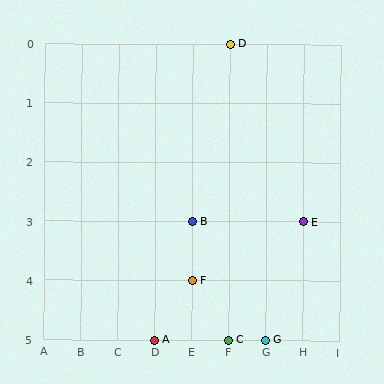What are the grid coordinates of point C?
Point C is at grid coordinates (F, 5).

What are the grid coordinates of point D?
Point D is at grid coordinates (F, 0).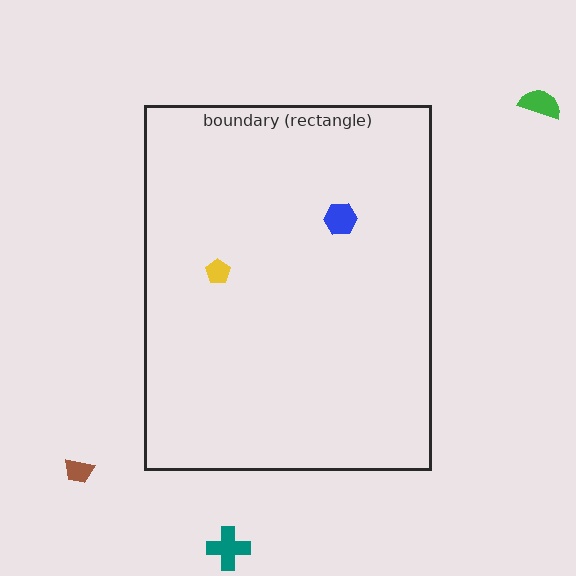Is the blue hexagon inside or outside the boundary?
Inside.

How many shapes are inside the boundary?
2 inside, 3 outside.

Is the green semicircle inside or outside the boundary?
Outside.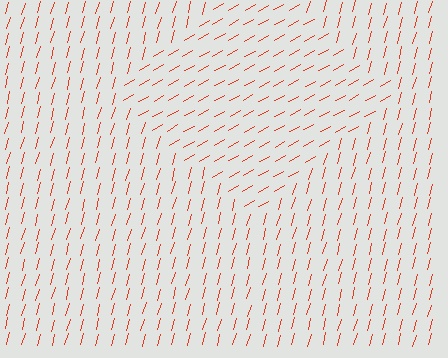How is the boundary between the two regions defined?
The boundary is defined purely by a change in line orientation (approximately 45 degrees difference). All lines are the same color and thickness.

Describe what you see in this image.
The image is filled with small red line segments. A diamond region in the image has lines oriented differently from the surrounding lines, creating a visible texture boundary.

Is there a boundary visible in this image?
Yes, there is a texture boundary formed by a change in line orientation.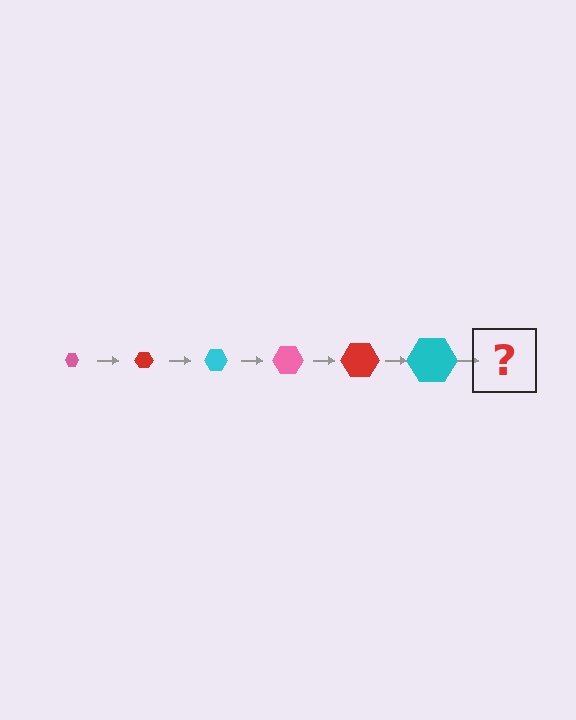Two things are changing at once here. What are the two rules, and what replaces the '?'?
The two rules are that the hexagon grows larger each step and the color cycles through pink, red, and cyan. The '?' should be a pink hexagon, larger than the previous one.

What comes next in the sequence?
The next element should be a pink hexagon, larger than the previous one.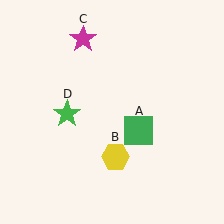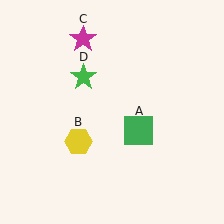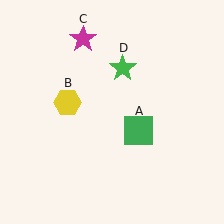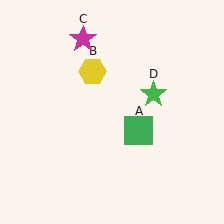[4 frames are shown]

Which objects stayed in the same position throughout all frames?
Green square (object A) and magenta star (object C) remained stationary.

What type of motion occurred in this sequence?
The yellow hexagon (object B), green star (object D) rotated clockwise around the center of the scene.